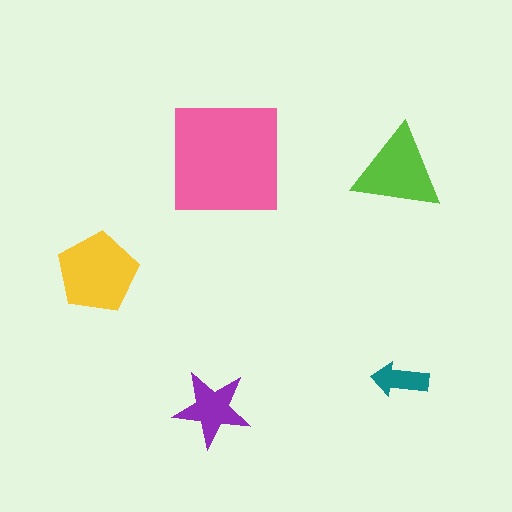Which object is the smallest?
The teal arrow.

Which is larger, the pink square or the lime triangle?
The pink square.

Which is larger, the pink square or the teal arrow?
The pink square.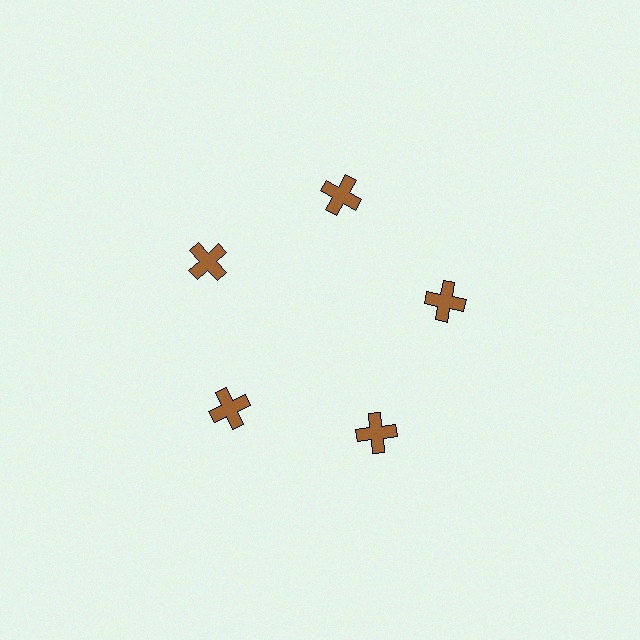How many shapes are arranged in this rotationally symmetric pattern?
There are 5 shapes, arranged in 5 groups of 1.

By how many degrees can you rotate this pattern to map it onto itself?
The pattern maps onto itself every 72 degrees of rotation.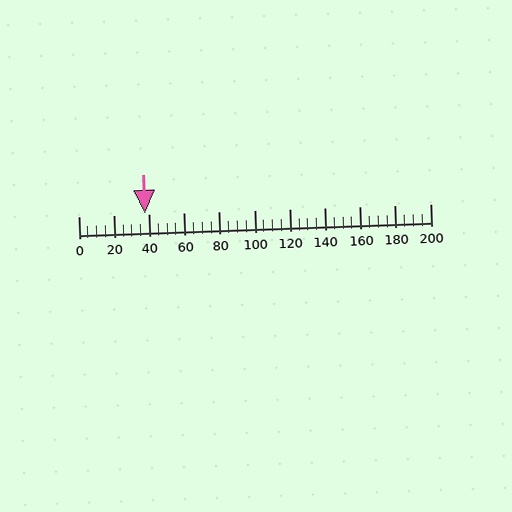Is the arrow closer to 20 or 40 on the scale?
The arrow is closer to 40.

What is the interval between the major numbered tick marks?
The major tick marks are spaced 20 units apart.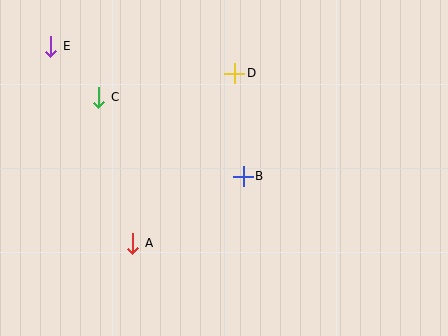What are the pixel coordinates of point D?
Point D is at (235, 73).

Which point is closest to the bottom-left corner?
Point A is closest to the bottom-left corner.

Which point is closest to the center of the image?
Point B at (243, 176) is closest to the center.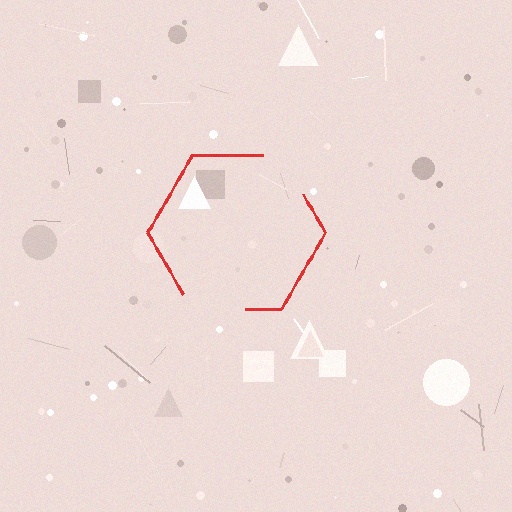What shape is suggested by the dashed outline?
The dashed outline suggests a hexagon.